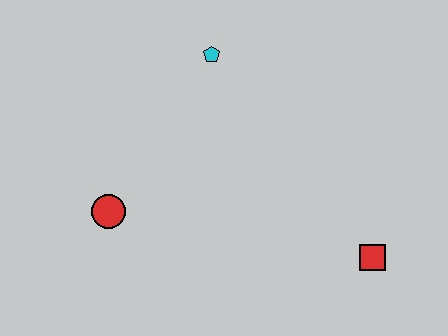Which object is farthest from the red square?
The red circle is farthest from the red square.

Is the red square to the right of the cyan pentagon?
Yes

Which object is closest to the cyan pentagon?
The red circle is closest to the cyan pentagon.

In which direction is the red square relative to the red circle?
The red square is to the right of the red circle.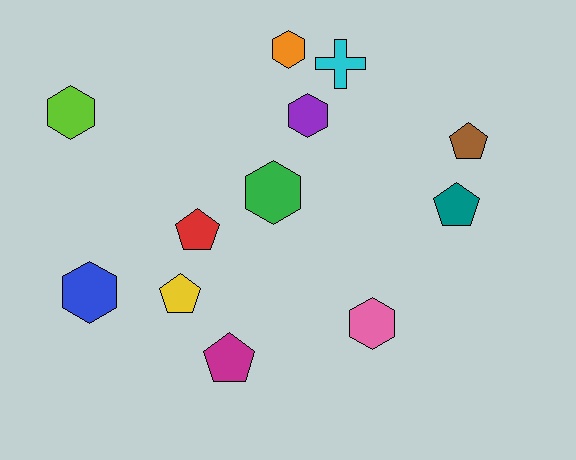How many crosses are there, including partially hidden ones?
There is 1 cross.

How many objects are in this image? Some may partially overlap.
There are 12 objects.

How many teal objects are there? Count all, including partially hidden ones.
There is 1 teal object.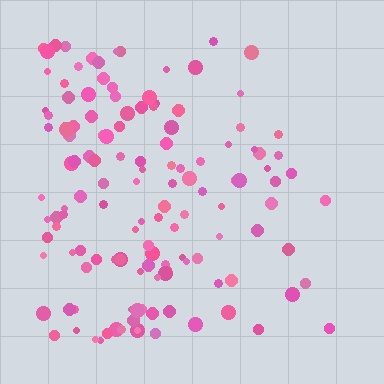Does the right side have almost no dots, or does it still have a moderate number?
Still a moderate number, just noticeably fewer than the left.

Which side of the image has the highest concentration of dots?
The left.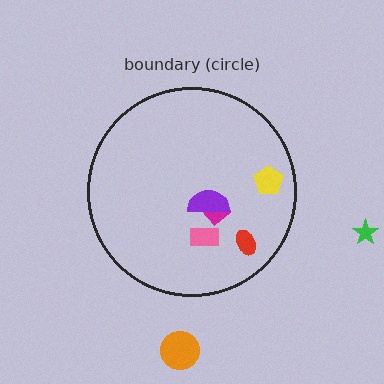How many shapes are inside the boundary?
5 inside, 2 outside.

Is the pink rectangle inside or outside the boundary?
Inside.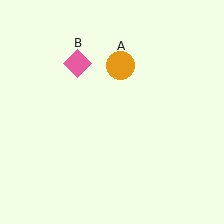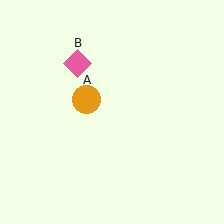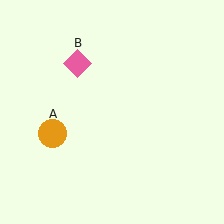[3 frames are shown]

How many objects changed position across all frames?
1 object changed position: orange circle (object A).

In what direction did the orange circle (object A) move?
The orange circle (object A) moved down and to the left.